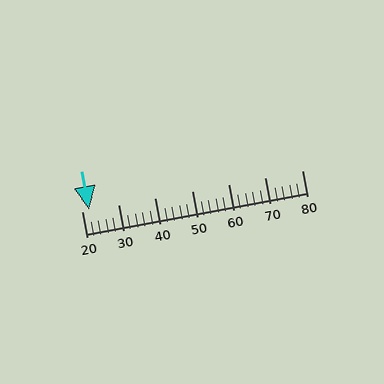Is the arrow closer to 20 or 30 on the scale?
The arrow is closer to 20.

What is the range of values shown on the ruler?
The ruler shows values from 20 to 80.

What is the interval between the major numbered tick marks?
The major tick marks are spaced 10 units apart.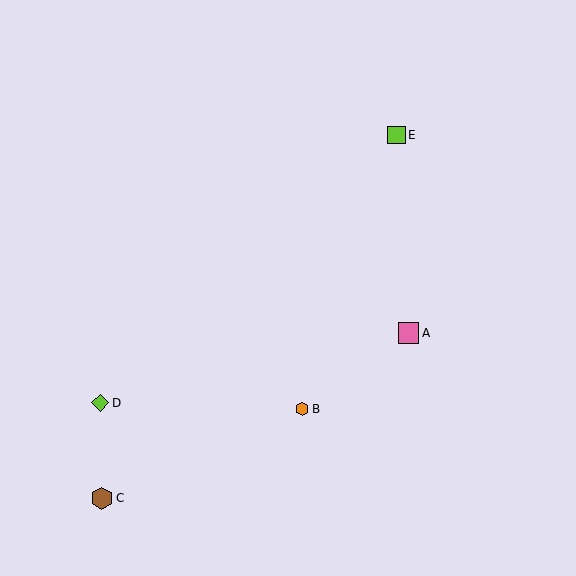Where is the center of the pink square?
The center of the pink square is at (409, 333).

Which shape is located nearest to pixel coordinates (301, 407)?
The orange hexagon (labeled B) at (302, 409) is nearest to that location.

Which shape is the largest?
The brown hexagon (labeled C) is the largest.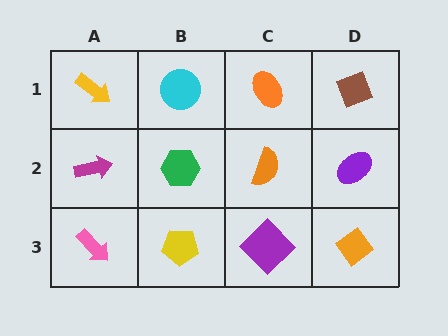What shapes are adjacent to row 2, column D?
A brown diamond (row 1, column D), an orange diamond (row 3, column D), an orange semicircle (row 2, column C).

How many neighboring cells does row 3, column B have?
3.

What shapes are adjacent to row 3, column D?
A purple ellipse (row 2, column D), a purple diamond (row 3, column C).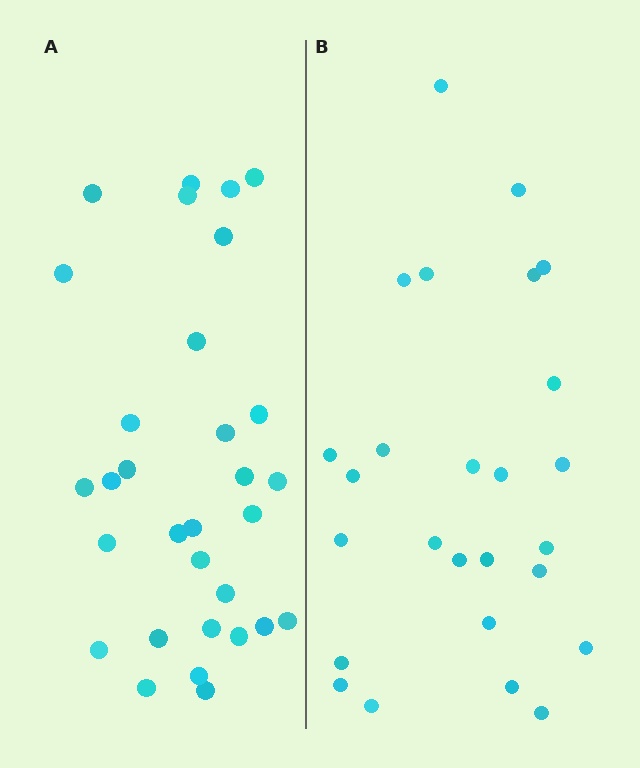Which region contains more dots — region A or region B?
Region A (the left region) has more dots.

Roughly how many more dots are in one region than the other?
Region A has about 5 more dots than region B.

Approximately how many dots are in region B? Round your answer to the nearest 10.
About 30 dots. (The exact count is 26, which rounds to 30.)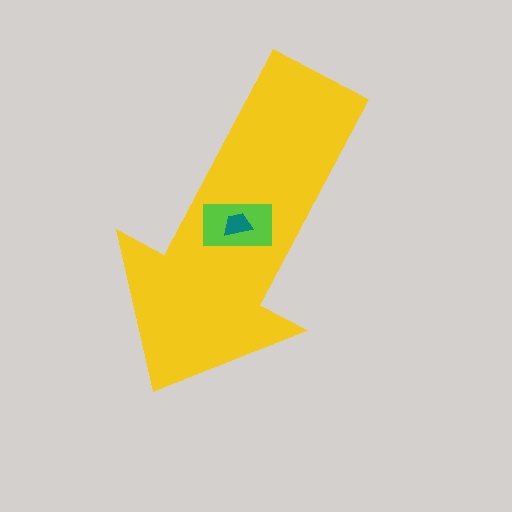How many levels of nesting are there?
3.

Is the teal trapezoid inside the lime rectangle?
Yes.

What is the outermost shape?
The yellow arrow.